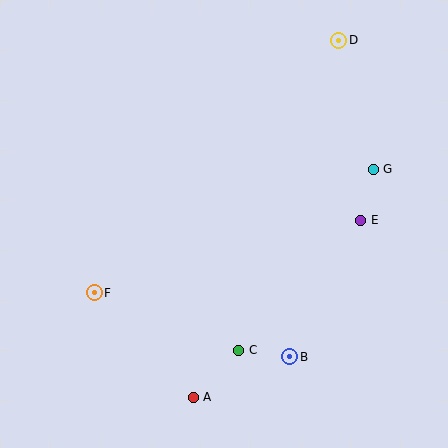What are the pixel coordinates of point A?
Point A is at (193, 397).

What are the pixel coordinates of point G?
Point G is at (373, 169).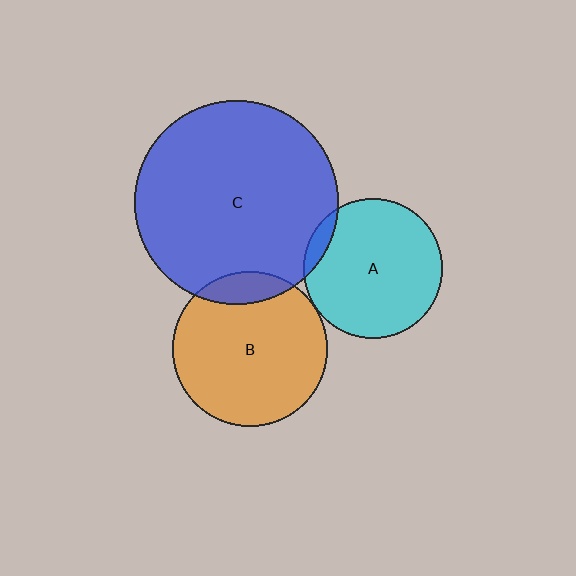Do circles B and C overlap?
Yes.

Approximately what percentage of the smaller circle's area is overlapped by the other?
Approximately 10%.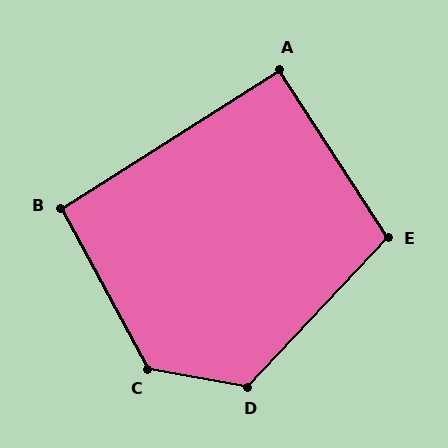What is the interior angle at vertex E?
Approximately 104 degrees (obtuse).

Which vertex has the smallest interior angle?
A, at approximately 90 degrees.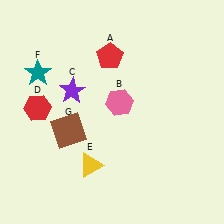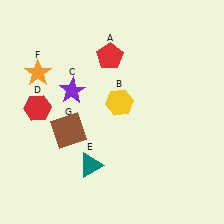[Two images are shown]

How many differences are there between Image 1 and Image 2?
There are 3 differences between the two images.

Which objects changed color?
B changed from pink to yellow. E changed from yellow to teal. F changed from teal to orange.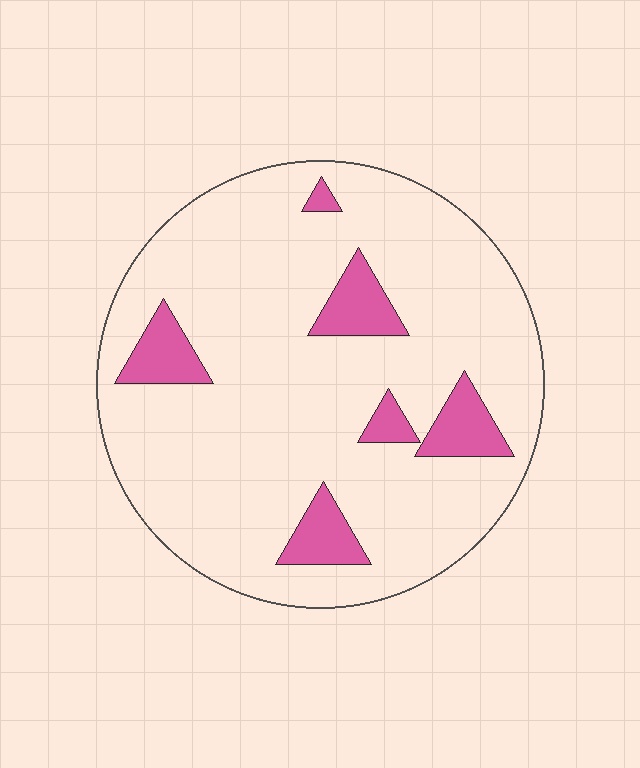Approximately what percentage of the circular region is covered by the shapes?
Approximately 15%.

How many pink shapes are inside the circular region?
6.